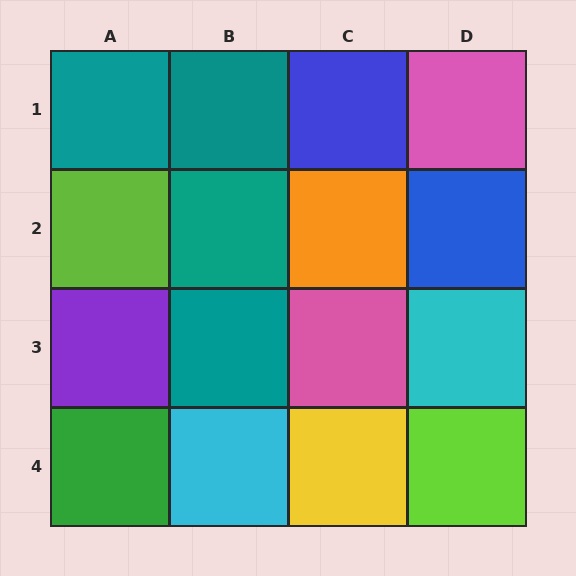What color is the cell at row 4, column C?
Yellow.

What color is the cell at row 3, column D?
Cyan.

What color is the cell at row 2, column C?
Orange.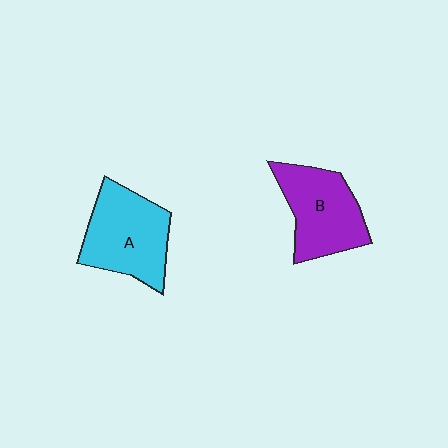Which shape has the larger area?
Shape A (cyan).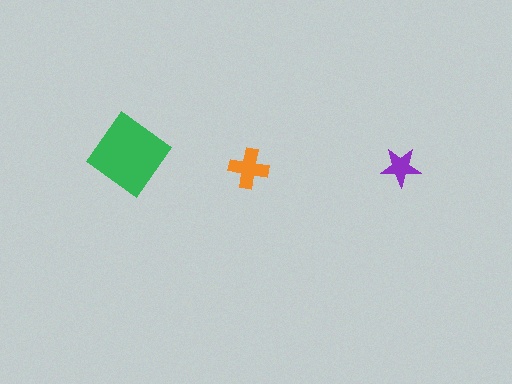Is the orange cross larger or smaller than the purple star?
Larger.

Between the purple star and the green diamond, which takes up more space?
The green diamond.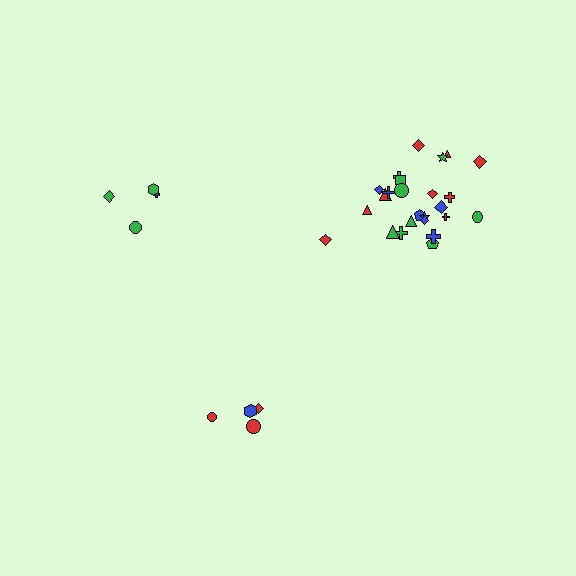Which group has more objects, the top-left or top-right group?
The top-right group.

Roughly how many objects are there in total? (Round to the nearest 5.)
Roughly 35 objects in total.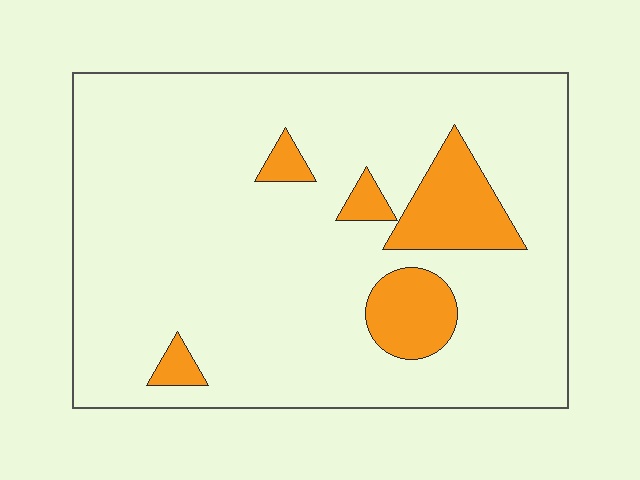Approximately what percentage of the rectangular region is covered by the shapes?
Approximately 15%.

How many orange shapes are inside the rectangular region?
5.